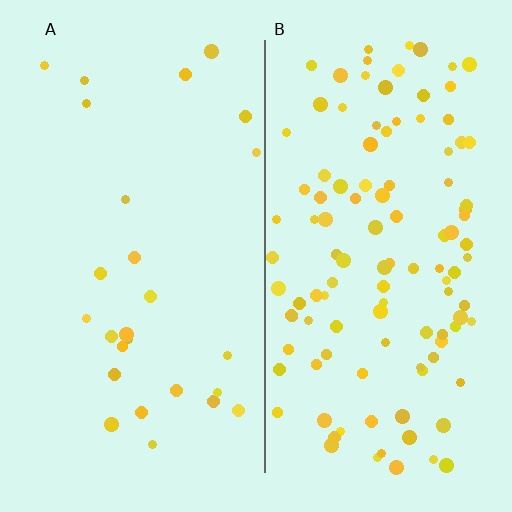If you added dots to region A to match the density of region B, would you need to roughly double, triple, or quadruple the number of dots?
Approximately quadruple.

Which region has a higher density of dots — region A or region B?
B (the right).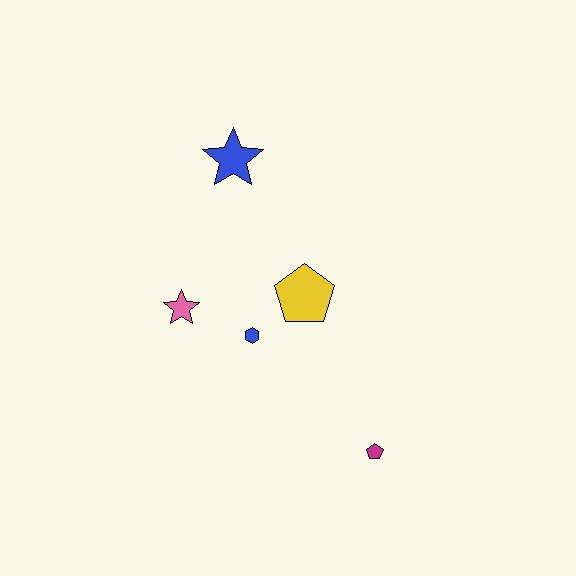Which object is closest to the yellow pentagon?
The blue hexagon is closest to the yellow pentagon.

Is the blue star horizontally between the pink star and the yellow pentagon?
Yes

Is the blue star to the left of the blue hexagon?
Yes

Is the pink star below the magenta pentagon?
No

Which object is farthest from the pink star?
The magenta pentagon is farthest from the pink star.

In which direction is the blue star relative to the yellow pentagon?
The blue star is above the yellow pentagon.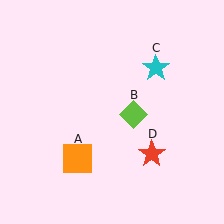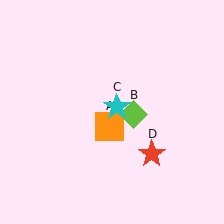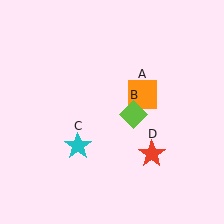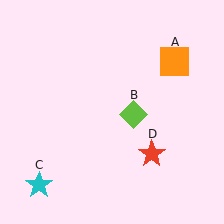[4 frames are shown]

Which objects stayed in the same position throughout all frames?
Lime diamond (object B) and red star (object D) remained stationary.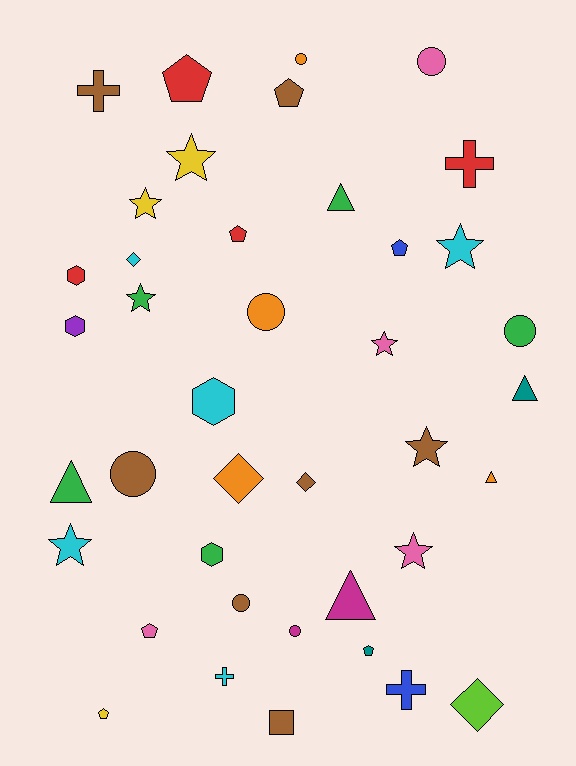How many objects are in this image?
There are 40 objects.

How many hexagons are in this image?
There are 4 hexagons.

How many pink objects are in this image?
There are 4 pink objects.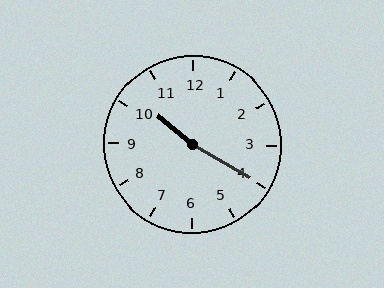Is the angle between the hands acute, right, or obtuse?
It is obtuse.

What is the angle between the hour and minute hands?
Approximately 170 degrees.